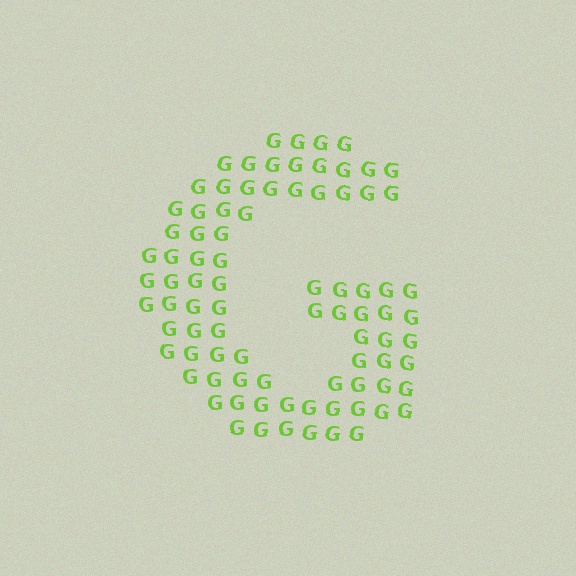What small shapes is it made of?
It is made of small letter G's.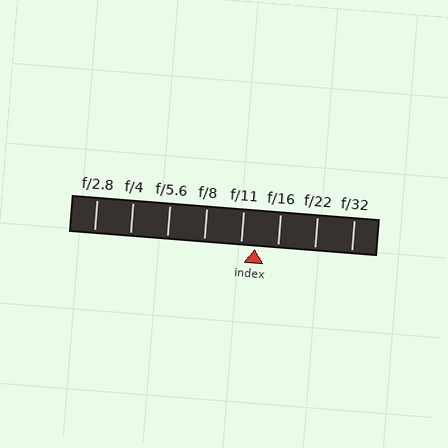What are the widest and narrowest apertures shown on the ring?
The widest aperture shown is f/2.8 and the narrowest is f/32.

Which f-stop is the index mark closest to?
The index mark is closest to f/11.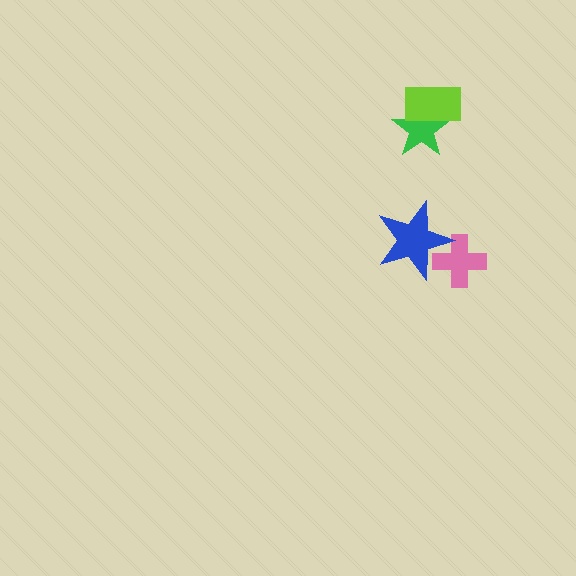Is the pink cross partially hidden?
Yes, it is partially covered by another shape.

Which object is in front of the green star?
The lime rectangle is in front of the green star.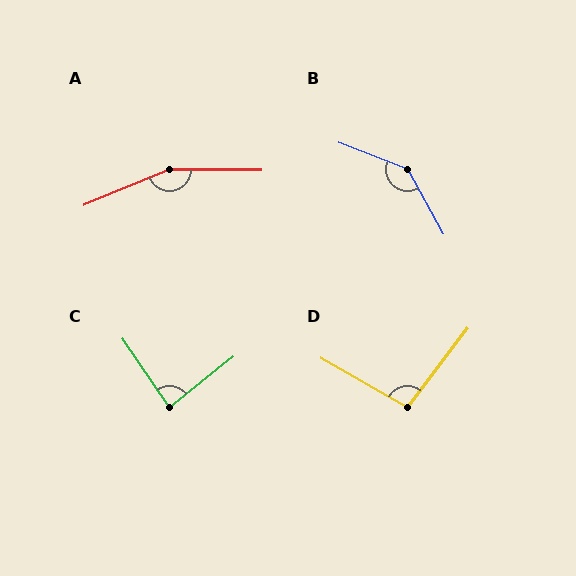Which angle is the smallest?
C, at approximately 86 degrees.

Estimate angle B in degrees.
Approximately 140 degrees.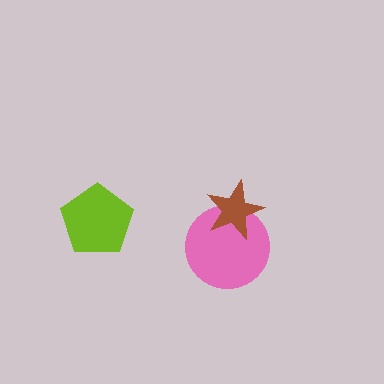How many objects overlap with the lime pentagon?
0 objects overlap with the lime pentagon.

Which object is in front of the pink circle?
The brown star is in front of the pink circle.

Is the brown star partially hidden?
No, no other shape covers it.